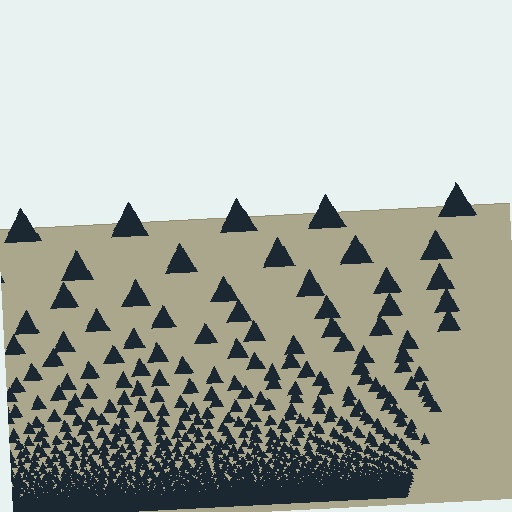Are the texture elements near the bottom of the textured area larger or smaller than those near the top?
Smaller. The gradient is inverted — elements near the bottom are smaller and denser.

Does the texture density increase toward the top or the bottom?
Density increases toward the bottom.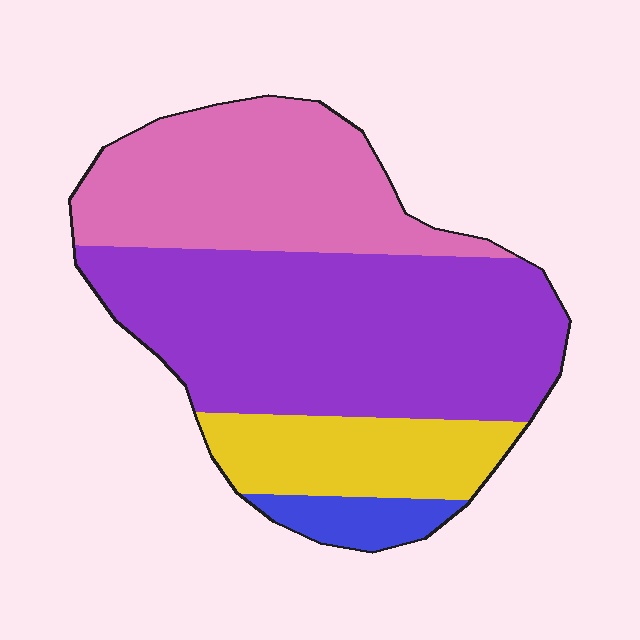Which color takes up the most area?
Purple, at roughly 50%.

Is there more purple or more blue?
Purple.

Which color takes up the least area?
Blue, at roughly 5%.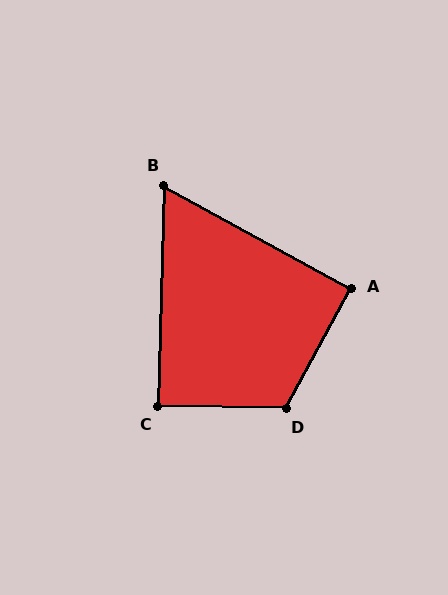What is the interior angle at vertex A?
Approximately 90 degrees (approximately right).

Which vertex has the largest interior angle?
D, at approximately 117 degrees.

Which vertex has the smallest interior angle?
B, at approximately 63 degrees.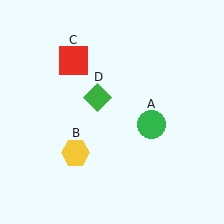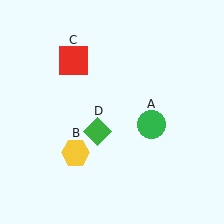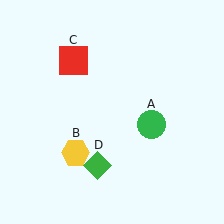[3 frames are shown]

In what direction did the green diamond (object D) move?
The green diamond (object D) moved down.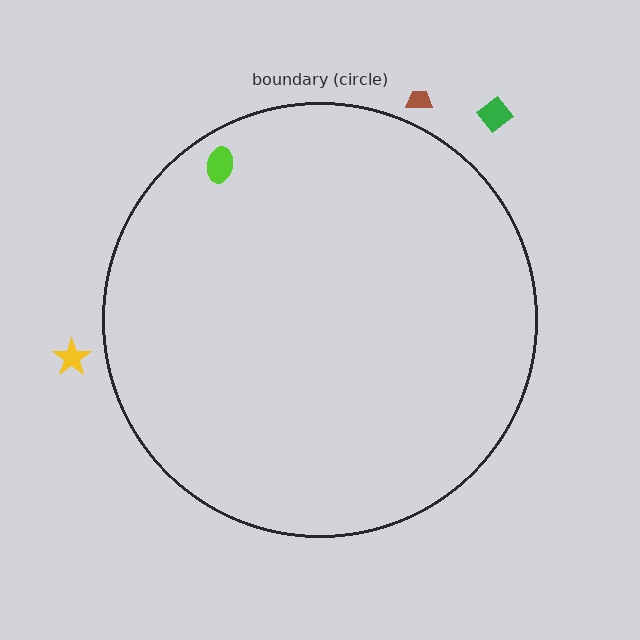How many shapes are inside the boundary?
1 inside, 3 outside.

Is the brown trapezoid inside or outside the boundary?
Outside.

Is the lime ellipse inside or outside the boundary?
Inside.